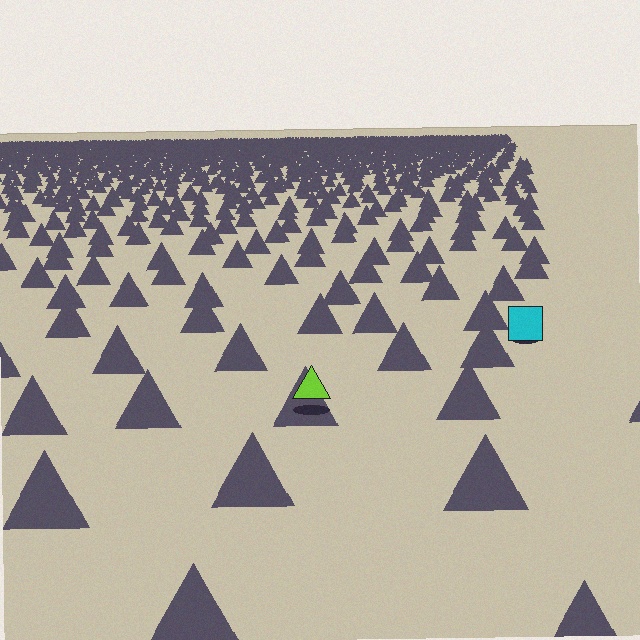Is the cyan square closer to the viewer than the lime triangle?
No. The lime triangle is closer — you can tell from the texture gradient: the ground texture is coarser near it.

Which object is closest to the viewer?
The lime triangle is closest. The texture marks near it are larger and more spread out.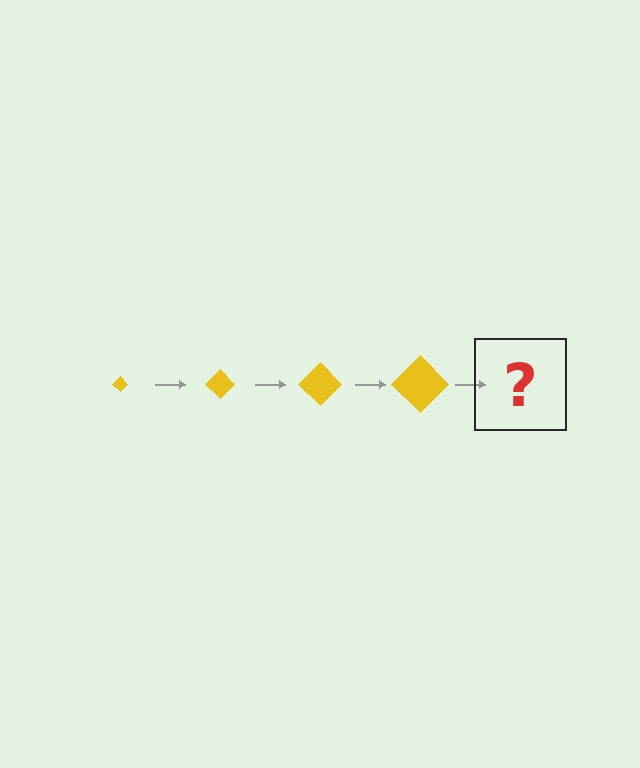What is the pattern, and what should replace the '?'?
The pattern is that the diamond gets progressively larger each step. The '?' should be a yellow diamond, larger than the previous one.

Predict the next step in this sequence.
The next step is a yellow diamond, larger than the previous one.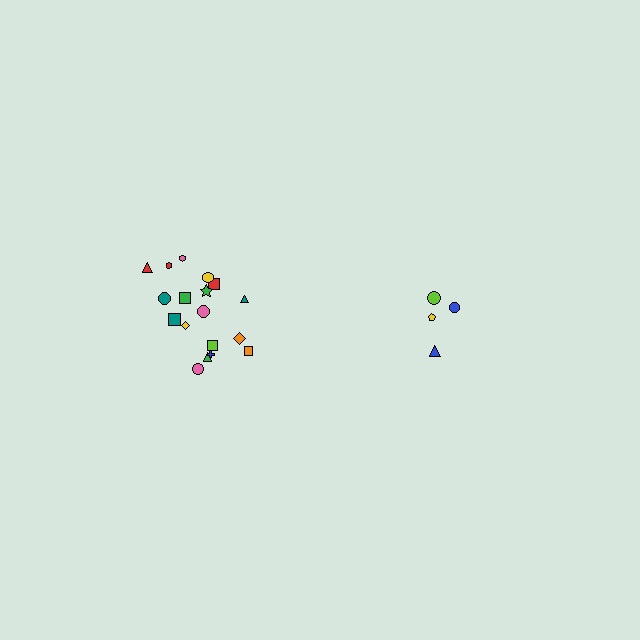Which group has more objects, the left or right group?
The left group.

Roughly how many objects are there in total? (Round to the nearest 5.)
Roughly 20 objects in total.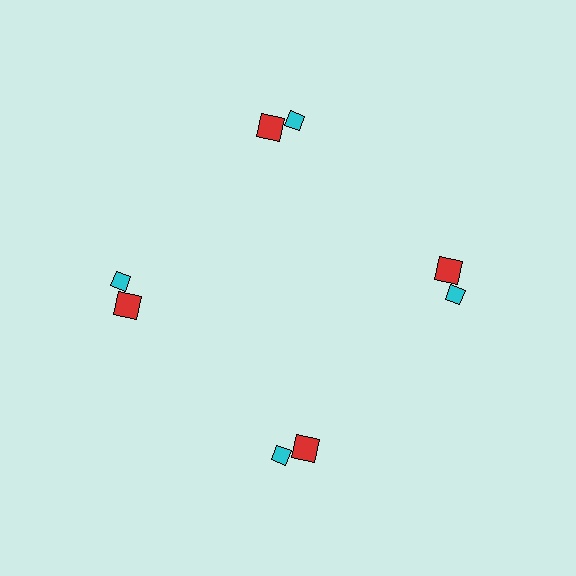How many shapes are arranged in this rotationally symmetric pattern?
There are 8 shapes, arranged in 4 groups of 2.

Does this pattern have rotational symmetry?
Yes, this pattern has 4-fold rotational symmetry. It looks the same after rotating 90 degrees around the center.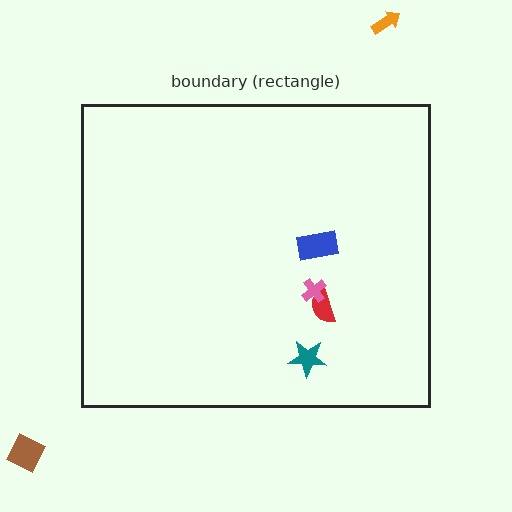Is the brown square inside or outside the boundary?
Outside.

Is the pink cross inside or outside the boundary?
Inside.